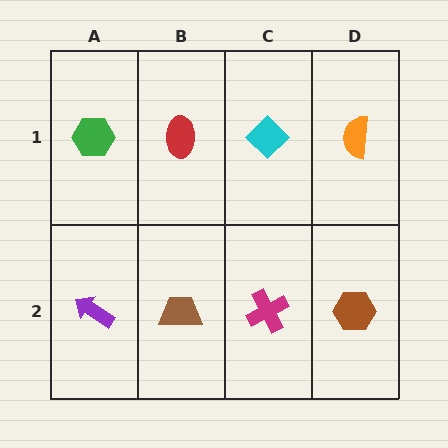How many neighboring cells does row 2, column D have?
2.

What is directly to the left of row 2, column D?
A magenta cross.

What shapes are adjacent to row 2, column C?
A cyan diamond (row 1, column C), a brown trapezoid (row 2, column B), a brown hexagon (row 2, column D).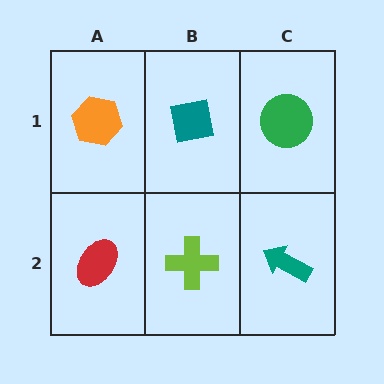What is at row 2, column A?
A red ellipse.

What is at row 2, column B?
A lime cross.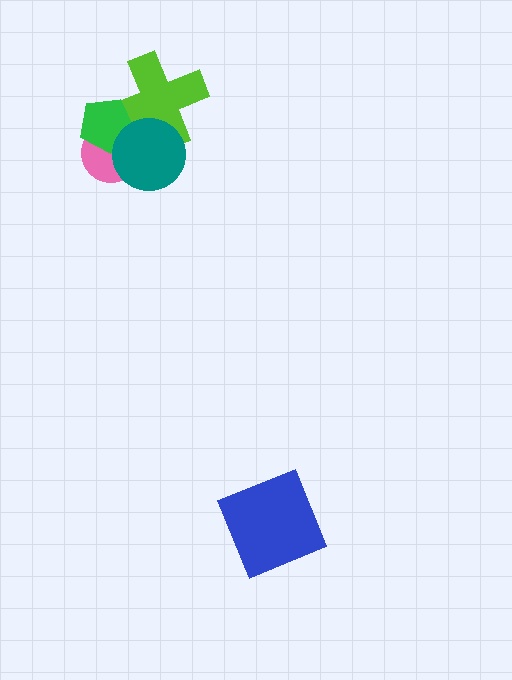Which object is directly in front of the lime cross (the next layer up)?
The green pentagon is directly in front of the lime cross.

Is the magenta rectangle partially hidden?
Yes, it is partially covered by another shape.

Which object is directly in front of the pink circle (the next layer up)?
The green pentagon is directly in front of the pink circle.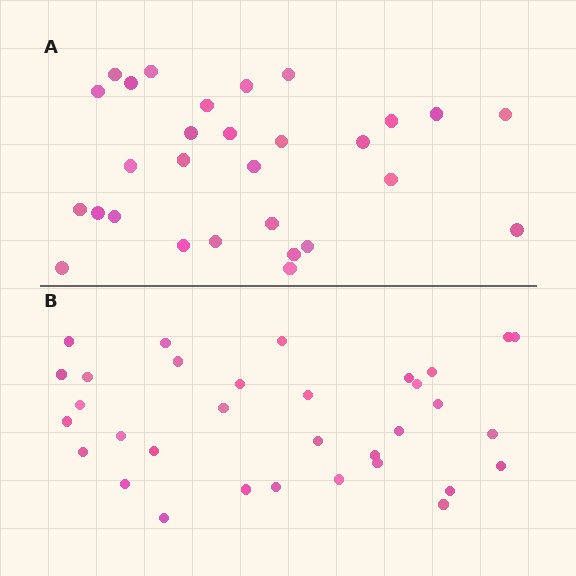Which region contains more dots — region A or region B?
Region B (the bottom region) has more dots.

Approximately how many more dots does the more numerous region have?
Region B has about 4 more dots than region A.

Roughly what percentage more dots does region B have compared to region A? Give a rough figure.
About 15% more.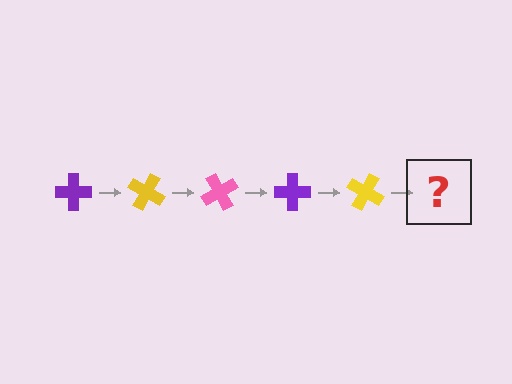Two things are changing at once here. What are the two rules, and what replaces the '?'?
The two rules are that it rotates 30 degrees each step and the color cycles through purple, yellow, and pink. The '?' should be a pink cross, rotated 150 degrees from the start.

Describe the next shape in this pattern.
It should be a pink cross, rotated 150 degrees from the start.